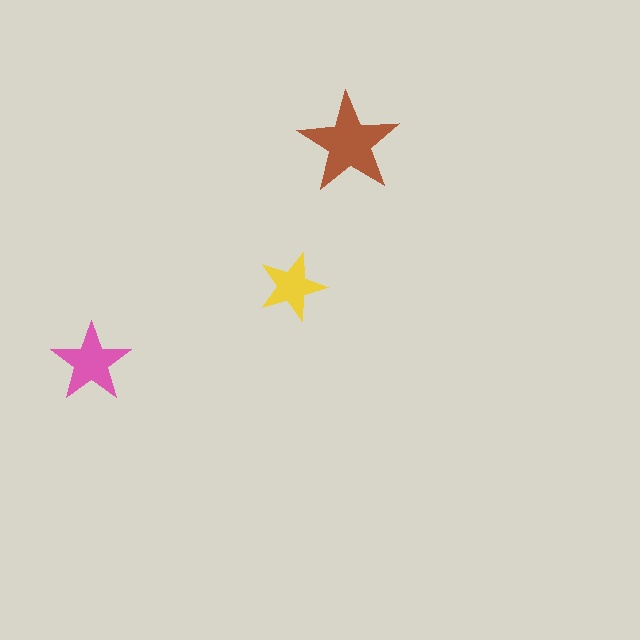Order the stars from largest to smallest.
the brown one, the pink one, the yellow one.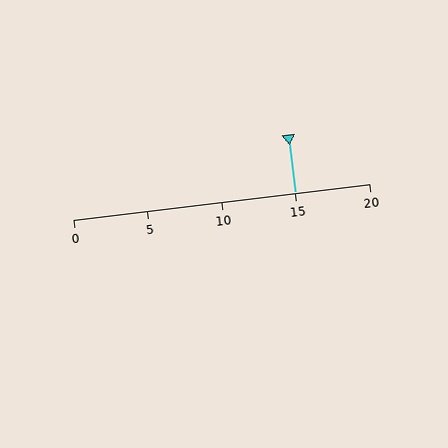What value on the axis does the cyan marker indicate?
The marker indicates approximately 15.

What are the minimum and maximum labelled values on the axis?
The axis runs from 0 to 20.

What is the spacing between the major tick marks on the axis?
The major ticks are spaced 5 apart.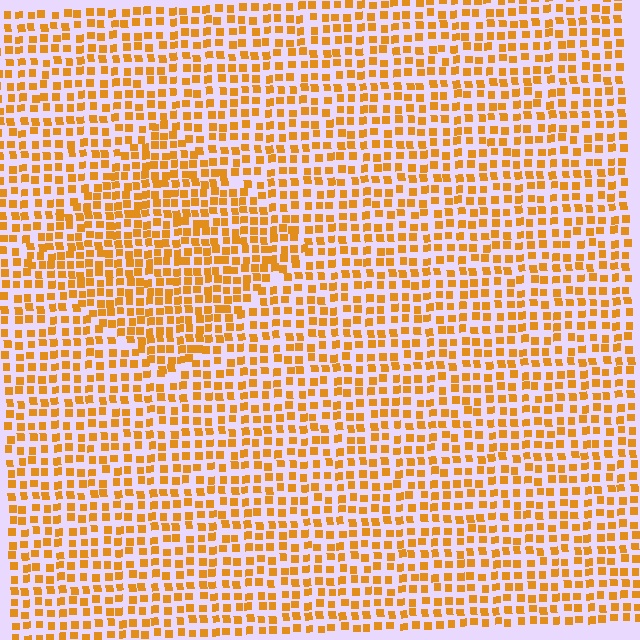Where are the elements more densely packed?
The elements are more densely packed inside the diamond boundary.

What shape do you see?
I see a diamond.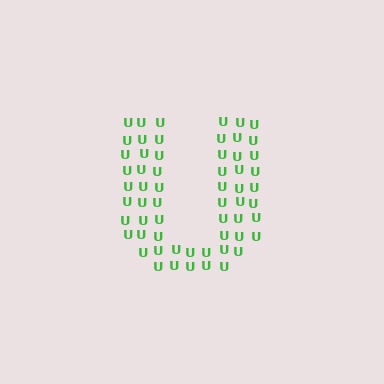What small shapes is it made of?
It is made of small letter U's.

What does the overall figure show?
The overall figure shows the letter U.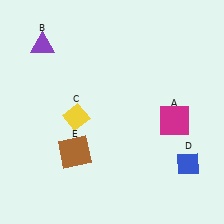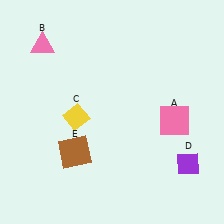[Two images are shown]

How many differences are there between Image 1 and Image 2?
There are 3 differences between the two images.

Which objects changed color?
A changed from magenta to pink. B changed from purple to pink. D changed from blue to purple.